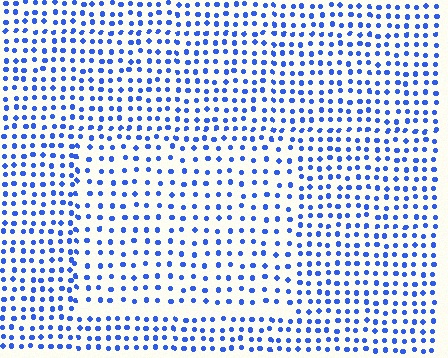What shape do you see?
I see a rectangle.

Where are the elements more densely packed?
The elements are more densely packed outside the rectangle boundary.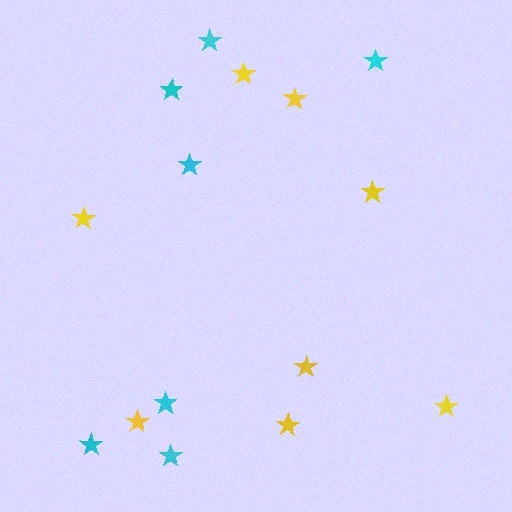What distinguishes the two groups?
There are 2 groups: one group of yellow stars (8) and one group of cyan stars (7).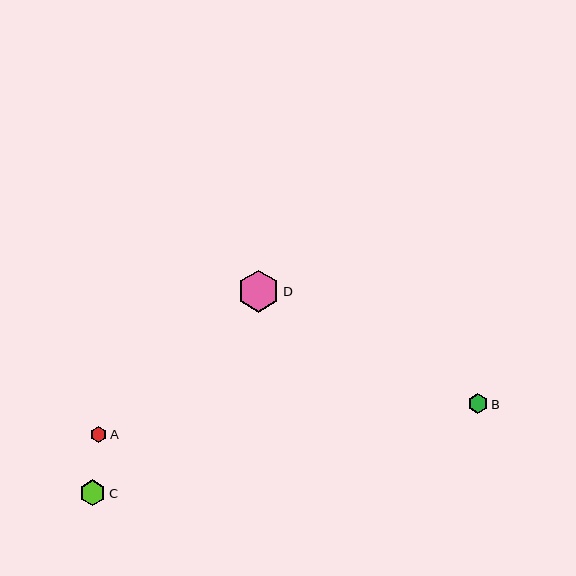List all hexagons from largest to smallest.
From largest to smallest: D, C, B, A.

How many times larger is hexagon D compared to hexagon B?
Hexagon D is approximately 2.1 times the size of hexagon B.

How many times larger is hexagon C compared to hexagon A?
Hexagon C is approximately 1.6 times the size of hexagon A.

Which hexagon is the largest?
Hexagon D is the largest with a size of approximately 42 pixels.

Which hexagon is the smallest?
Hexagon A is the smallest with a size of approximately 16 pixels.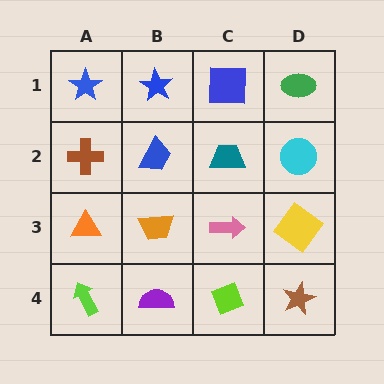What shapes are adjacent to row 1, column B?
A blue trapezoid (row 2, column B), a blue star (row 1, column A), a blue square (row 1, column C).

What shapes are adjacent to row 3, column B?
A blue trapezoid (row 2, column B), a purple semicircle (row 4, column B), an orange triangle (row 3, column A), a pink arrow (row 3, column C).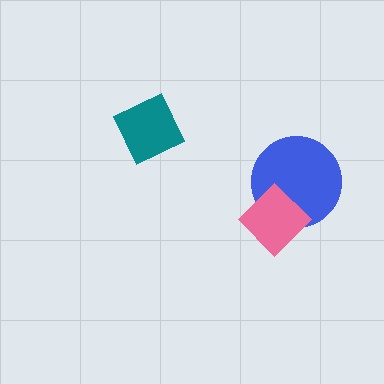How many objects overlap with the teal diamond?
0 objects overlap with the teal diamond.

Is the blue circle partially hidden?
Yes, it is partially covered by another shape.